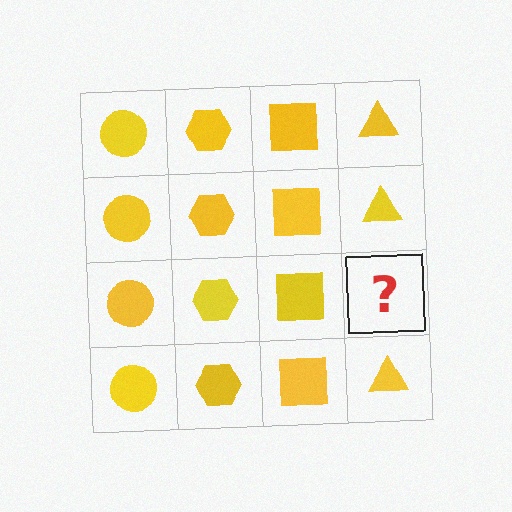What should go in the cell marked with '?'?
The missing cell should contain a yellow triangle.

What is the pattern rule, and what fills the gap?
The rule is that each column has a consistent shape. The gap should be filled with a yellow triangle.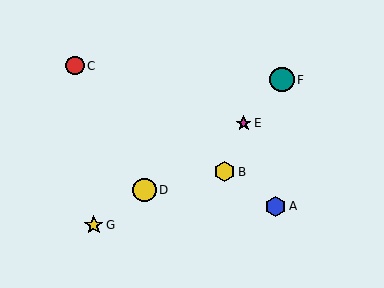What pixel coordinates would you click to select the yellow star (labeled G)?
Click at (94, 225) to select the yellow star G.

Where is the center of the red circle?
The center of the red circle is at (75, 66).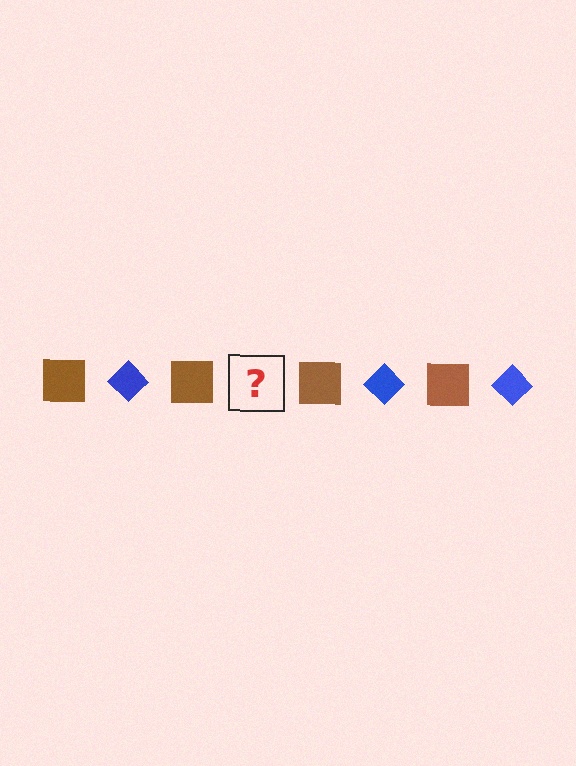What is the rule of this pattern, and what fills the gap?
The rule is that the pattern alternates between brown square and blue diamond. The gap should be filled with a blue diamond.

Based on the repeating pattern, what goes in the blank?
The blank should be a blue diamond.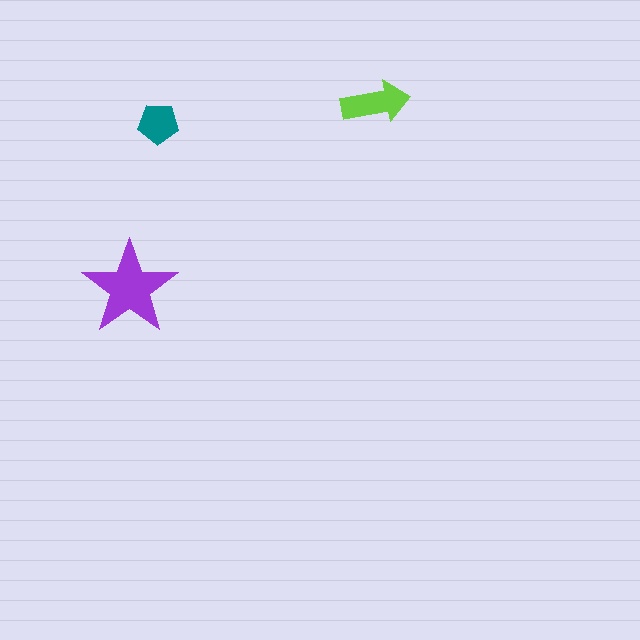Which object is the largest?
The purple star.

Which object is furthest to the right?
The lime arrow is rightmost.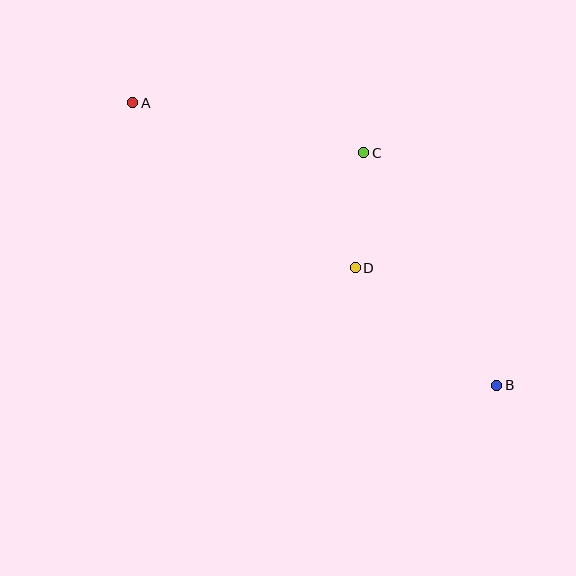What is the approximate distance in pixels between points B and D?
The distance between B and D is approximately 184 pixels.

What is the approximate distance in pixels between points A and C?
The distance between A and C is approximately 236 pixels.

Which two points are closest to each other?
Points C and D are closest to each other.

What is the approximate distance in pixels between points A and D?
The distance between A and D is approximately 277 pixels.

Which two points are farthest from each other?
Points A and B are farthest from each other.